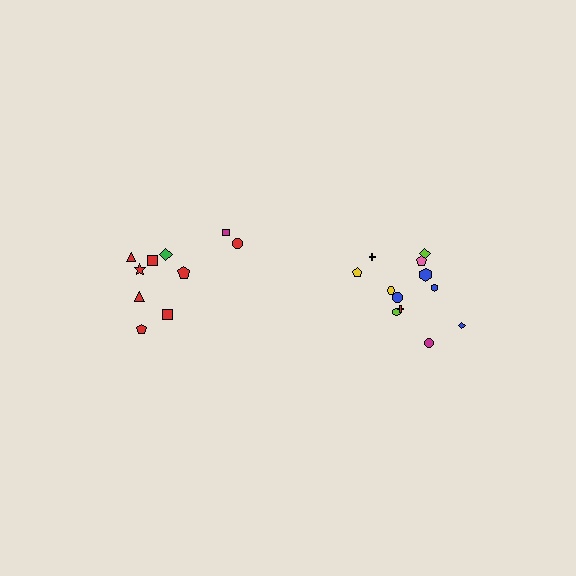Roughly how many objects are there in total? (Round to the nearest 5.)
Roughly 20 objects in total.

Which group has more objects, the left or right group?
The right group.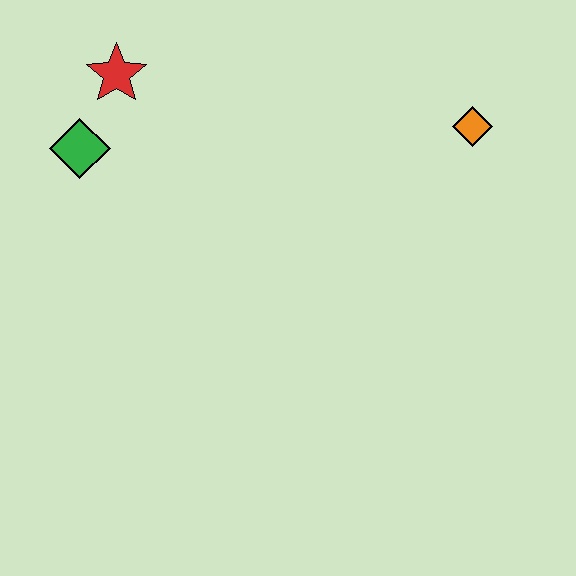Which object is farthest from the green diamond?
The orange diamond is farthest from the green diamond.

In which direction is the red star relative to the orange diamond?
The red star is to the left of the orange diamond.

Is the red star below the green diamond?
No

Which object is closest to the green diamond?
The red star is closest to the green diamond.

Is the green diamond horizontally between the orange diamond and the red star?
No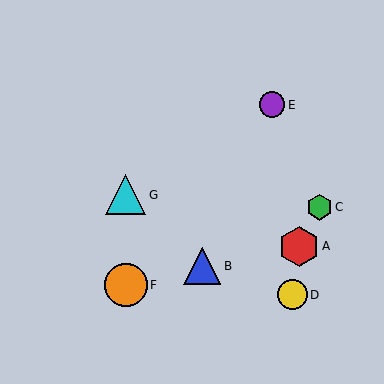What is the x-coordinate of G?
Object G is at x≈126.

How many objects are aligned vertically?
2 objects (F, G) are aligned vertically.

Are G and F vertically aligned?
Yes, both are at x≈126.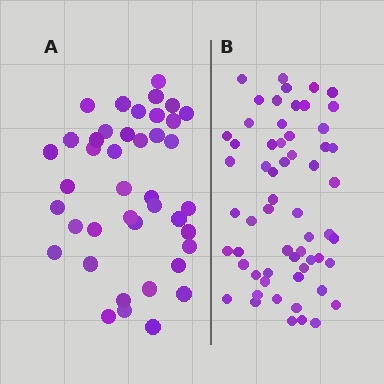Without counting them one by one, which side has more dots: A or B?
Region B (the right region) has more dots.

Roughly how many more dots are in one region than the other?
Region B has approximately 20 more dots than region A.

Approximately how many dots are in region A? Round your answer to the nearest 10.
About 40 dots. (The exact count is 41, which rounds to 40.)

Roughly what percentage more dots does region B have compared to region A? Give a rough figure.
About 45% more.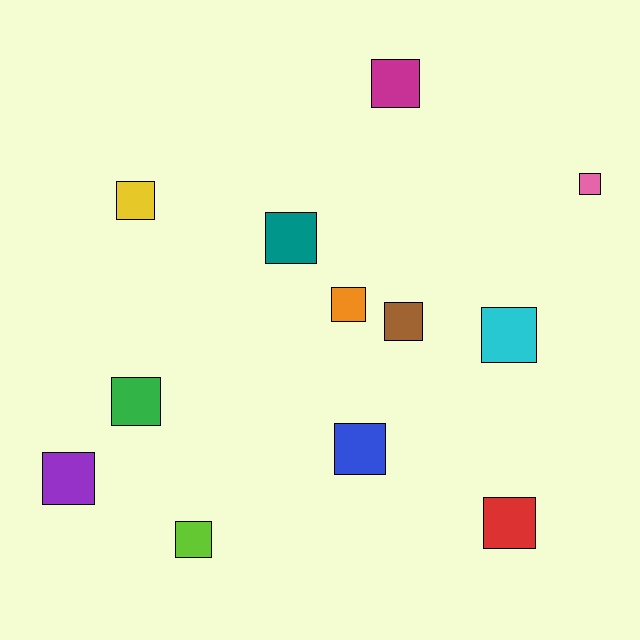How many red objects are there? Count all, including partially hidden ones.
There is 1 red object.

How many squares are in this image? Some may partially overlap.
There are 12 squares.